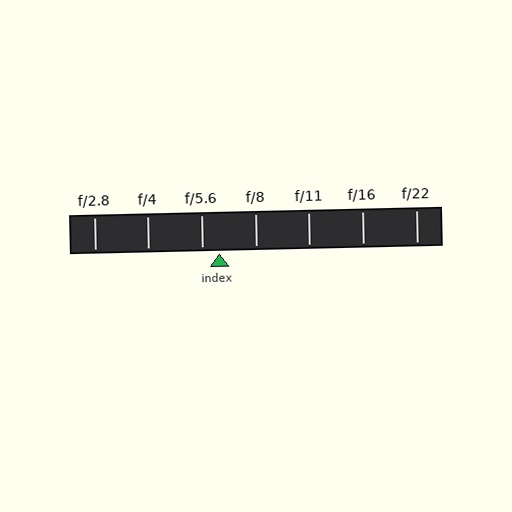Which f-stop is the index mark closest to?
The index mark is closest to f/5.6.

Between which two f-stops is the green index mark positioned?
The index mark is between f/5.6 and f/8.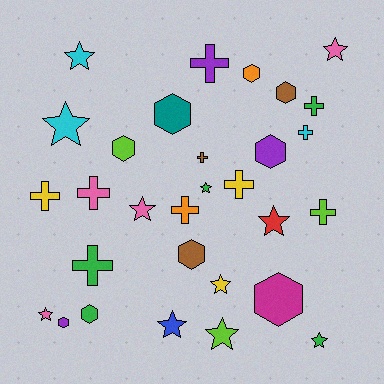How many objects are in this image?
There are 30 objects.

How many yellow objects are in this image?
There are 3 yellow objects.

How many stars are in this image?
There are 11 stars.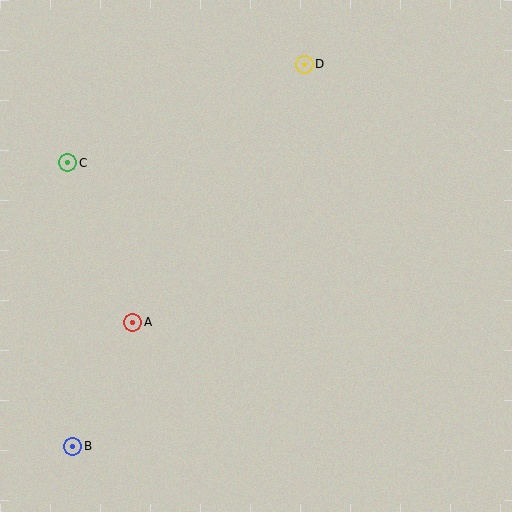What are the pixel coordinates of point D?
Point D is at (304, 64).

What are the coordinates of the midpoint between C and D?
The midpoint between C and D is at (186, 113).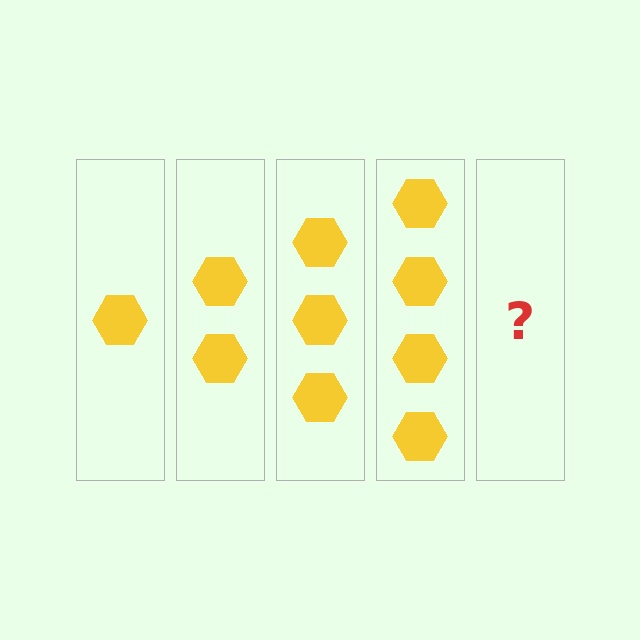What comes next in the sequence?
The next element should be 5 hexagons.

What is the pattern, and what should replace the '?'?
The pattern is that each step adds one more hexagon. The '?' should be 5 hexagons.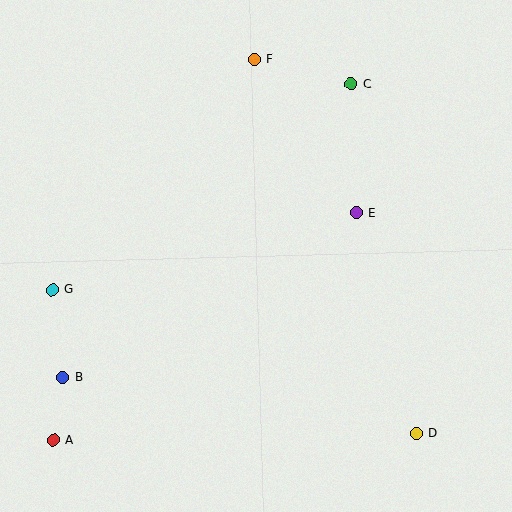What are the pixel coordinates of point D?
Point D is at (416, 433).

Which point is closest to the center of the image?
Point E at (356, 213) is closest to the center.